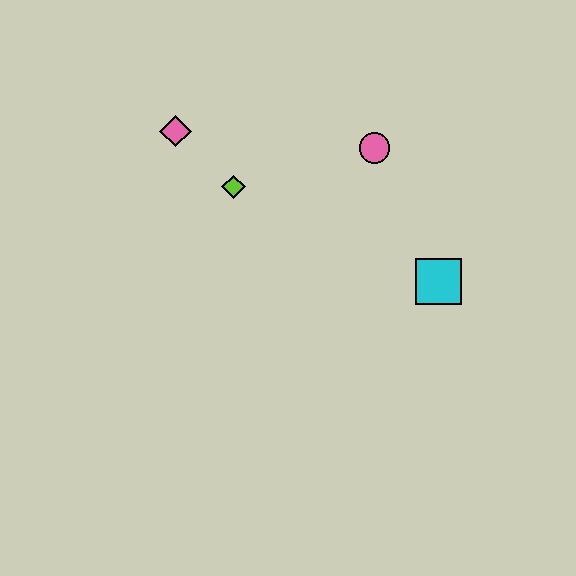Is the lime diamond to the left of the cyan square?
Yes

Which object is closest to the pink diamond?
The lime diamond is closest to the pink diamond.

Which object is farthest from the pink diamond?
The cyan square is farthest from the pink diamond.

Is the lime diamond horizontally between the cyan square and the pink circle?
No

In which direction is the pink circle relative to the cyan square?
The pink circle is above the cyan square.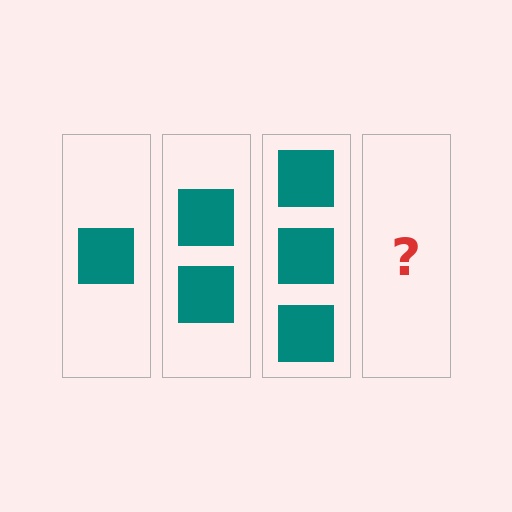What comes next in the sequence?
The next element should be 4 squares.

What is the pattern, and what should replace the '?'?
The pattern is that each step adds one more square. The '?' should be 4 squares.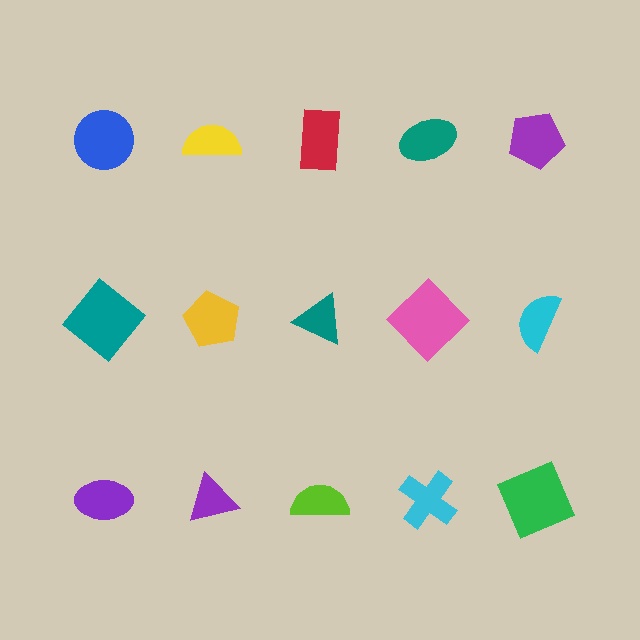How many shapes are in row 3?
5 shapes.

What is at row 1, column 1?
A blue circle.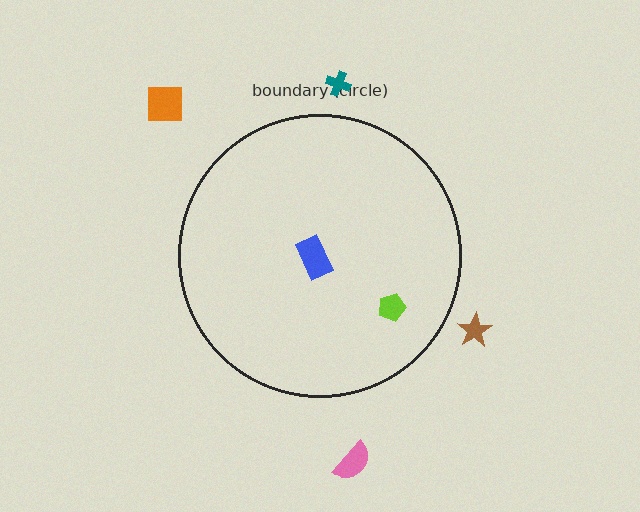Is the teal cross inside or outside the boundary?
Outside.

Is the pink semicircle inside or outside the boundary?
Outside.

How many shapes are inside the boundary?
2 inside, 4 outside.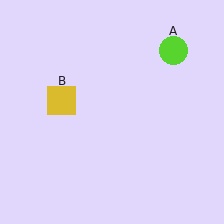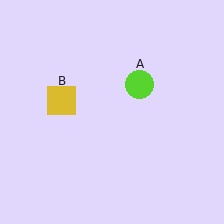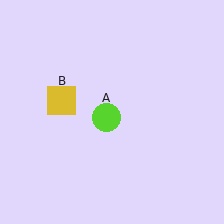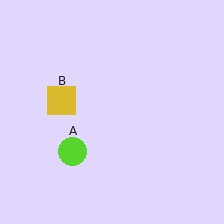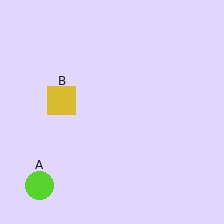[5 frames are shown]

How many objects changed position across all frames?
1 object changed position: lime circle (object A).